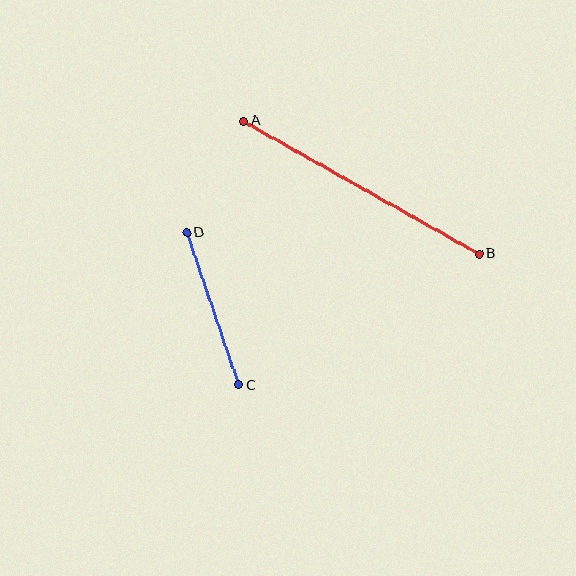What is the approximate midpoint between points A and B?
The midpoint is at approximately (361, 187) pixels.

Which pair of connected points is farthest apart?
Points A and B are farthest apart.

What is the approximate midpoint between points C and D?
The midpoint is at approximately (213, 309) pixels.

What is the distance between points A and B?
The distance is approximately 271 pixels.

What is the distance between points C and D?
The distance is approximately 161 pixels.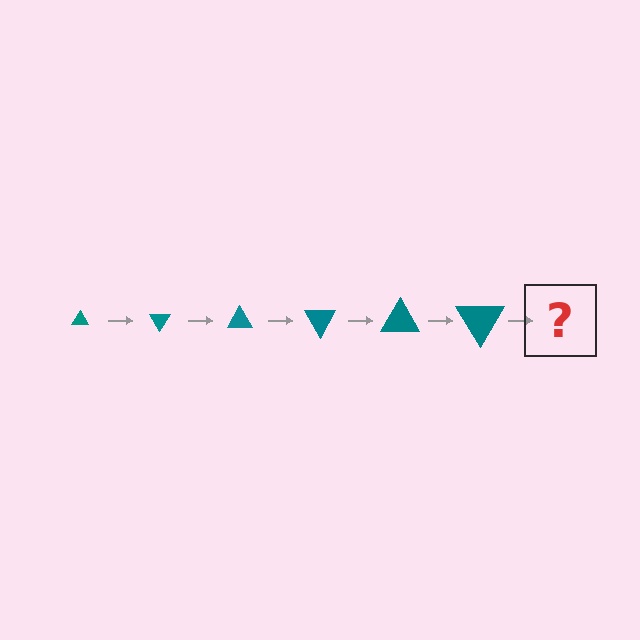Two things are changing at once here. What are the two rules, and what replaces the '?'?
The two rules are that the triangle grows larger each step and it rotates 60 degrees each step. The '?' should be a triangle, larger than the previous one and rotated 360 degrees from the start.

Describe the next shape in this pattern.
It should be a triangle, larger than the previous one and rotated 360 degrees from the start.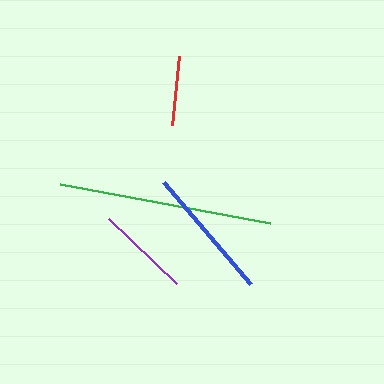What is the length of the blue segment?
The blue segment is approximately 134 pixels long.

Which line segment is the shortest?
The red line is the shortest at approximately 69 pixels.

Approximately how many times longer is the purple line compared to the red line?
The purple line is approximately 1.4 times the length of the red line.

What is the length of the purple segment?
The purple segment is approximately 94 pixels long.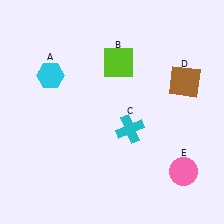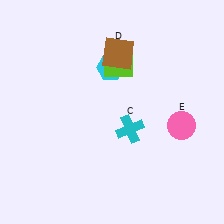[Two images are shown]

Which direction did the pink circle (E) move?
The pink circle (E) moved up.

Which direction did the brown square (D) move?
The brown square (D) moved left.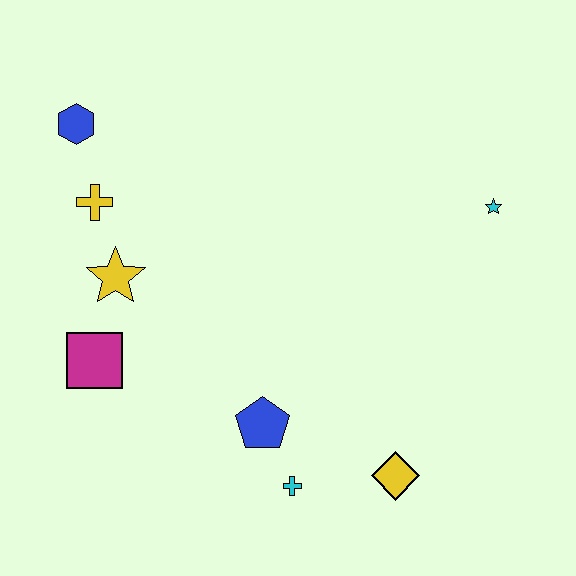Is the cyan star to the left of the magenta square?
No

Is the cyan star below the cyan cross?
No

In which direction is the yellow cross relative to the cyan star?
The yellow cross is to the left of the cyan star.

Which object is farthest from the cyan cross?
The blue hexagon is farthest from the cyan cross.